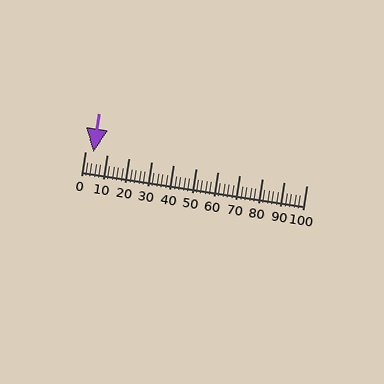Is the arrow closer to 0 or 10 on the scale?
The arrow is closer to 0.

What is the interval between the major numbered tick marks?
The major tick marks are spaced 10 units apart.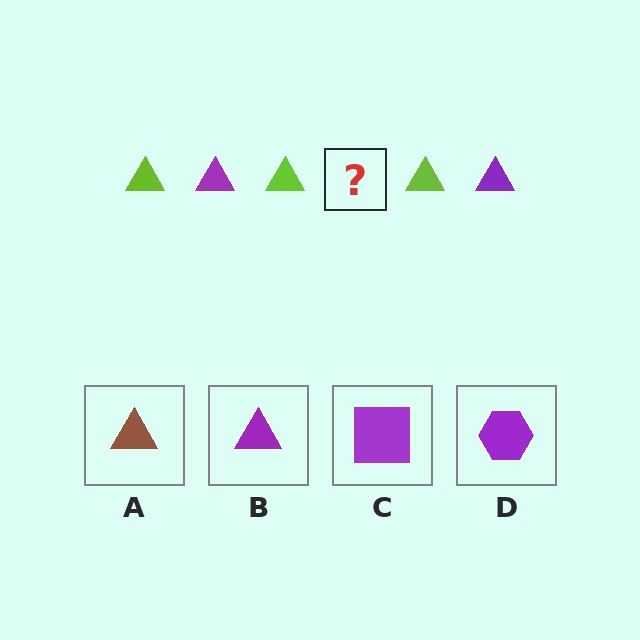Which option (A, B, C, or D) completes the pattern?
B.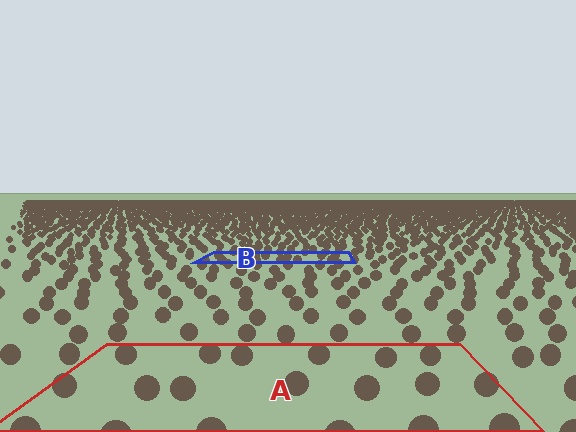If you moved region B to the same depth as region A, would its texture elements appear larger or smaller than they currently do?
They would appear larger. At a closer depth, the same texture elements are projected at a bigger on-screen size.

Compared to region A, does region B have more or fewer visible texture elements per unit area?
Region B has more texture elements per unit area — they are packed more densely because it is farther away.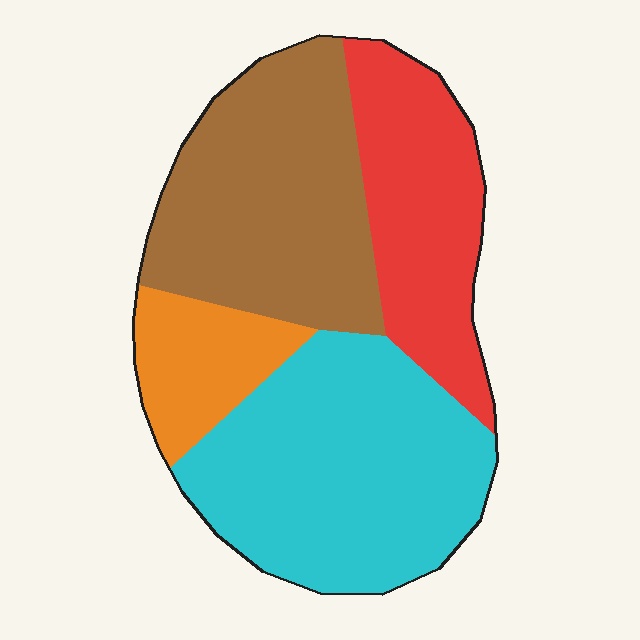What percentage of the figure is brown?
Brown covers around 30% of the figure.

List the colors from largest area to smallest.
From largest to smallest: cyan, brown, red, orange.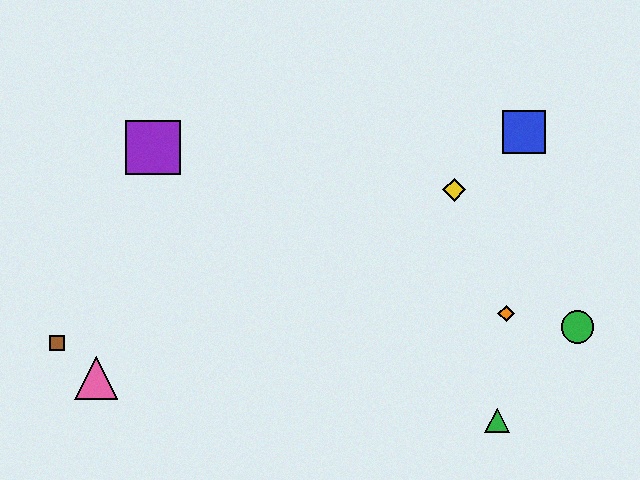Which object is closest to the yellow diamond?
The blue square is closest to the yellow diamond.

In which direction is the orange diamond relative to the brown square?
The orange diamond is to the right of the brown square.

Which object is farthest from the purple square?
The green circle is farthest from the purple square.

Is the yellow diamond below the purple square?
Yes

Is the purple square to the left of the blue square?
Yes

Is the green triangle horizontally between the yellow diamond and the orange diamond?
Yes